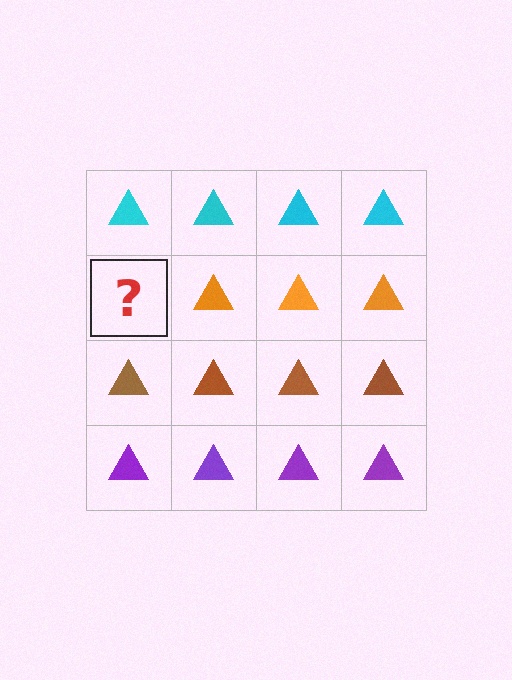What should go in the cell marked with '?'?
The missing cell should contain an orange triangle.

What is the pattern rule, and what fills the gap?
The rule is that each row has a consistent color. The gap should be filled with an orange triangle.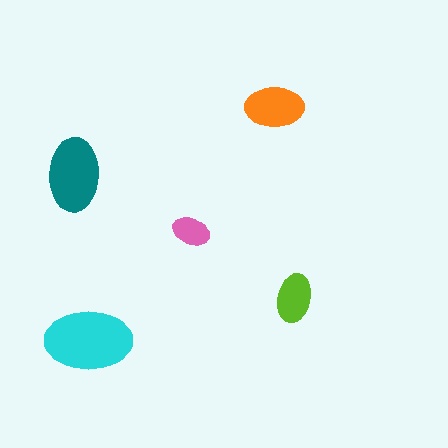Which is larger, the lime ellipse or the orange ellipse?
The orange one.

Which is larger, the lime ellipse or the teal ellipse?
The teal one.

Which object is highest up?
The orange ellipse is topmost.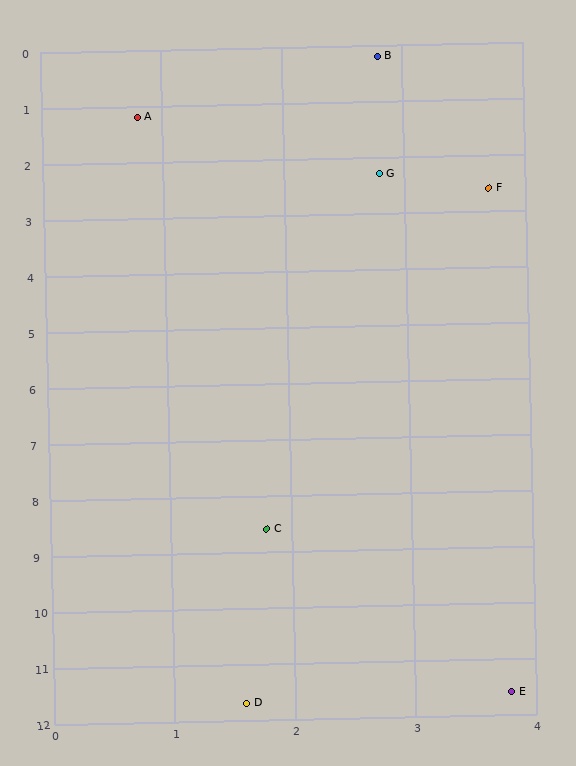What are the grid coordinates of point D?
Point D is at approximately (1.6, 11.7).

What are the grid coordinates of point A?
Point A is at approximately (0.8, 1.2).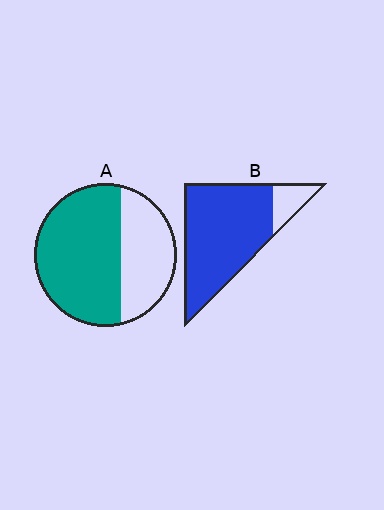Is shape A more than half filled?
Yes.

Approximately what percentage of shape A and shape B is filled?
A is approximately 65% and B is approximately 85%.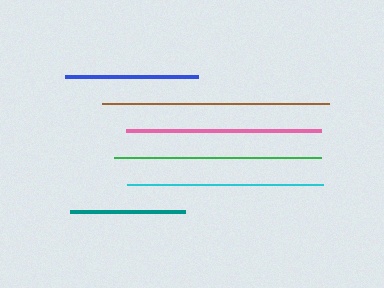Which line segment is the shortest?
The teal line is the shortest at approximately 114 pixels.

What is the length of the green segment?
The green segment is approximately 208 pixels long.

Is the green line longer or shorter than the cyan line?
The green line is longer than the cyan line.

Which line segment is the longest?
The brown line is the longest at approximately 226 pixels.